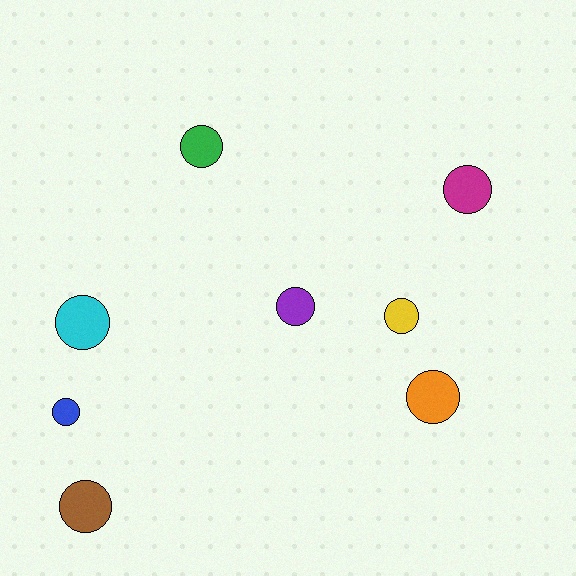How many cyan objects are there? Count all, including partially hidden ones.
There is 1 cyan object.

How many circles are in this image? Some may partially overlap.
There are 8 circles.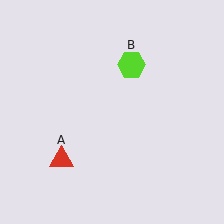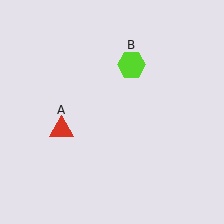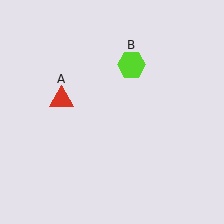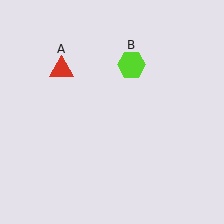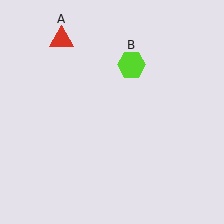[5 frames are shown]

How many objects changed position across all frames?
1 object changed position: red triangle (object A).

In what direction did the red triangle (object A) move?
The red triangle (object A) moved up.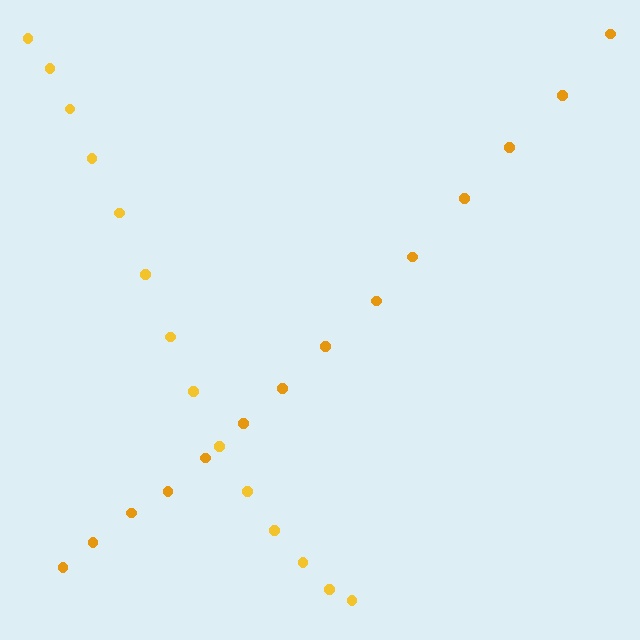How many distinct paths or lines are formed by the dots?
There are 2 distinct paths.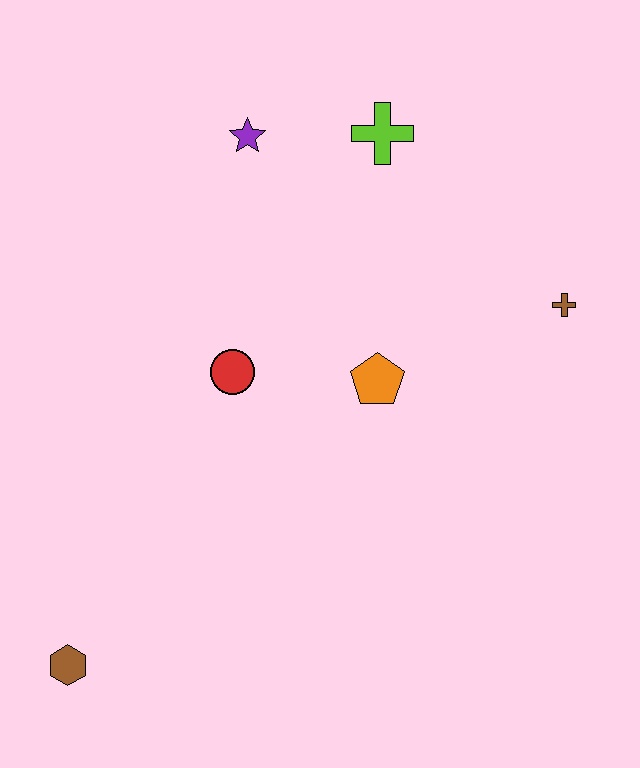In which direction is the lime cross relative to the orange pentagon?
The lime cross is above the orange pentagon.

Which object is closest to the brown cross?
The orange pentagon is closest to the brown cross.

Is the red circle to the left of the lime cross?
Yes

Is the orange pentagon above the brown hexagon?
Yes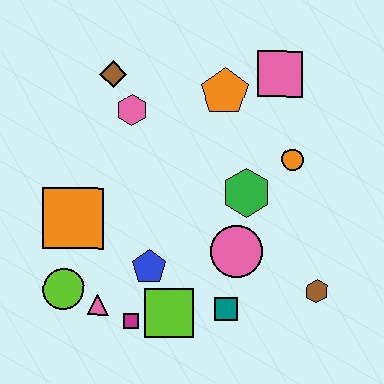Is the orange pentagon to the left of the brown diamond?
No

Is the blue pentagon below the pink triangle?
No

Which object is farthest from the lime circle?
The pink square is farthest from the lime circle.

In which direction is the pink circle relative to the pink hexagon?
The pink circle is below the pink hexagon.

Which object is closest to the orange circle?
The green hexagon is closest to the orange circle.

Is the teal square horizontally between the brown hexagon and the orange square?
Yes